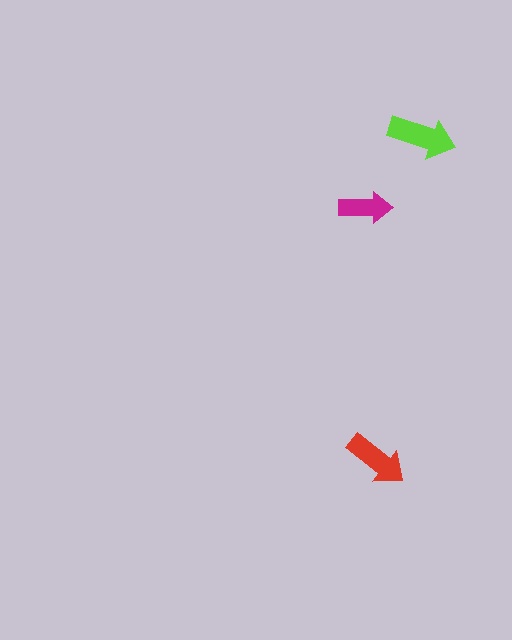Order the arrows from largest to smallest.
the lime one, the red one, the magenta one.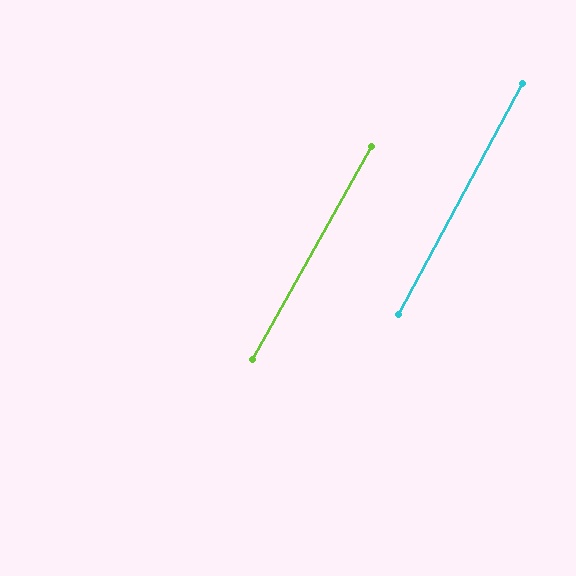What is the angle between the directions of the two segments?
Approximately 1 degree.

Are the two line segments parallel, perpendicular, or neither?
Parallel — their directions differ by only 1.1°.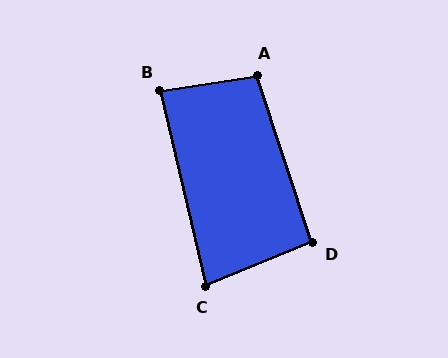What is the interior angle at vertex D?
Approximately 94 degrees (approximately right).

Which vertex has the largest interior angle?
A, at approximately 99 degrees.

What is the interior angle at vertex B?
Approximately 86 degrees (approximately right).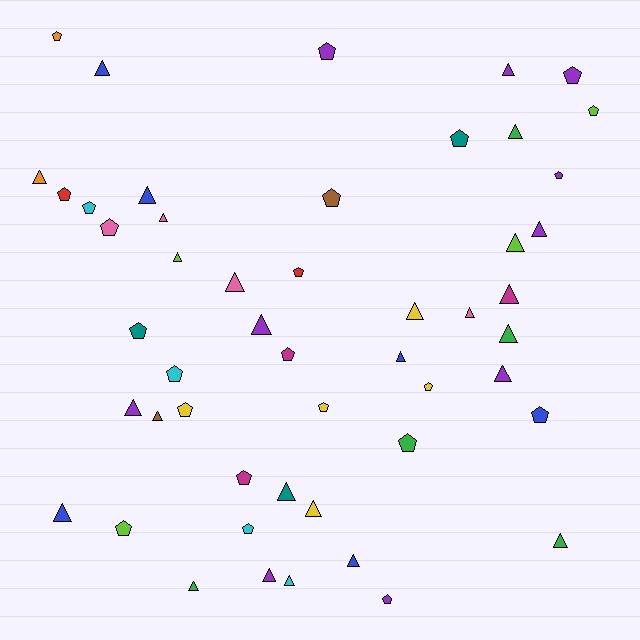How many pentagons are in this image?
There are 23 pentagons.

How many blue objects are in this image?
There are 6 blue objects.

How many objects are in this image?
There are 50 objects.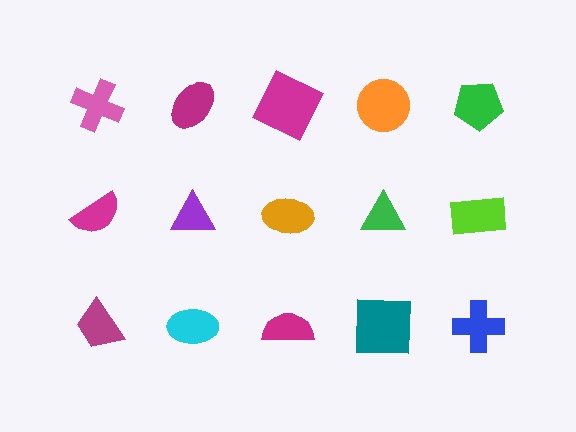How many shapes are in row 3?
5 shapes.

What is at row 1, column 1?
A pink cross.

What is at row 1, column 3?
A magenta square.